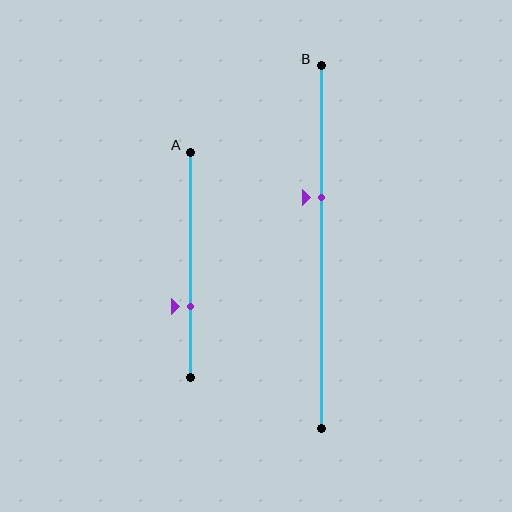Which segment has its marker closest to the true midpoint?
Segment B has its marker closest to the true midpoint.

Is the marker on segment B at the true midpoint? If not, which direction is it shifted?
No, the marker on segment B is shifted upward by about 14% of the segment length.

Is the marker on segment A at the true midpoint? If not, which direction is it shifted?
No, the marker on segment A is shifted downward by about 19% of the segment length.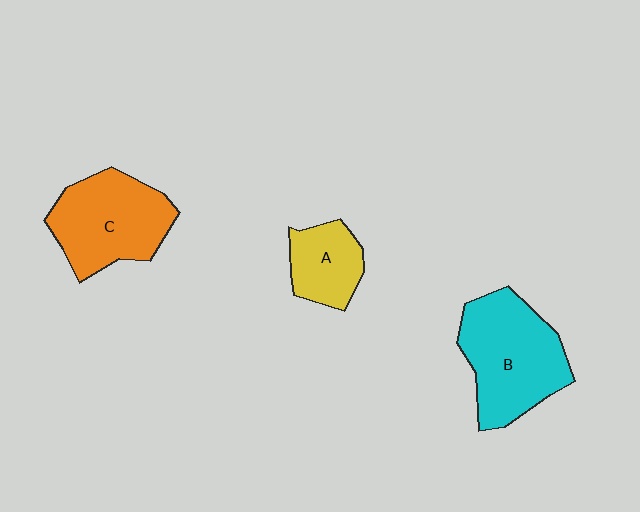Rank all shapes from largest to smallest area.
From largest to smallest: B (cyan), C (orange), A (yellow).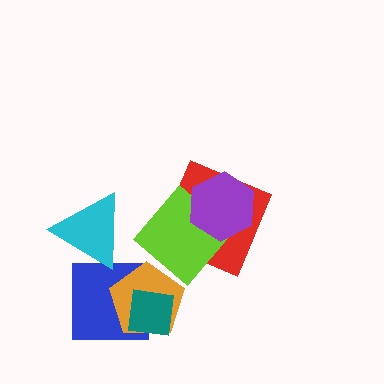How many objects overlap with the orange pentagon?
2 objects overlap with the orange pentagon.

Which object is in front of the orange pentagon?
The teal square is in front of the orange pentagon.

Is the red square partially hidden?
Yes, it is partially covered by another shape.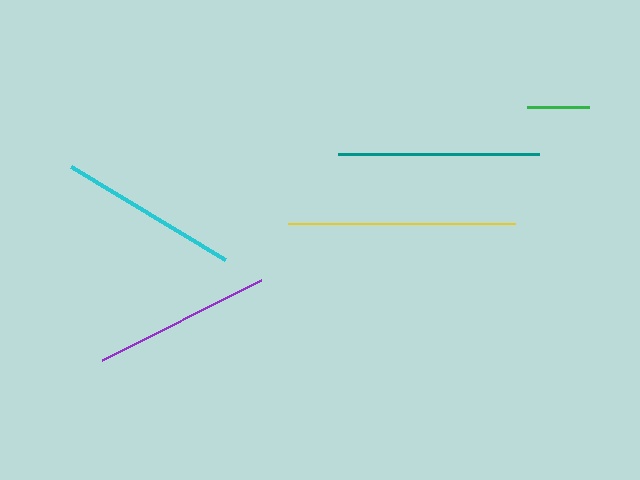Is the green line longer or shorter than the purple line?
The purple line is longer than the green line.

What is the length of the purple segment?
The purple segment is approximately 178 pixels long.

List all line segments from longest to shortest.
From longest to shortest: yellow, teal, cyan, purple, green.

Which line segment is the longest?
The yellow line is the longest at approximately 227 pixels.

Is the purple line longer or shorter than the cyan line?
The cyan line is longer than the purple line.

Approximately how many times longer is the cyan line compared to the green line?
The cyan line is approximately 2.9 times the length of the green line.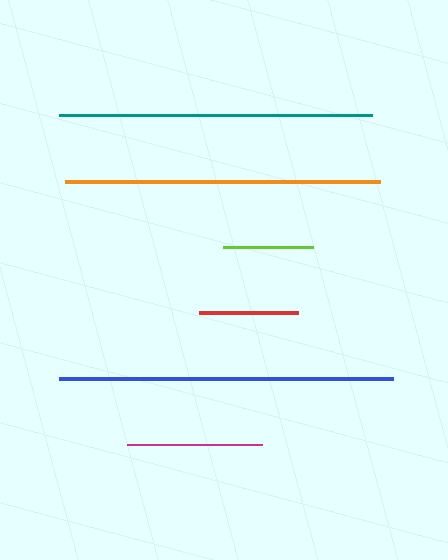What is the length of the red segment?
The red segment is approximately 99 pixels long.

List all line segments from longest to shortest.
From longest to shortest: blue, orange, teal, magenta, red, lime.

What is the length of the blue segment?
The blue segment is approximately 334 pixels long.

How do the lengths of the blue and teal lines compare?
The blue and teal lines are approximately the same length.